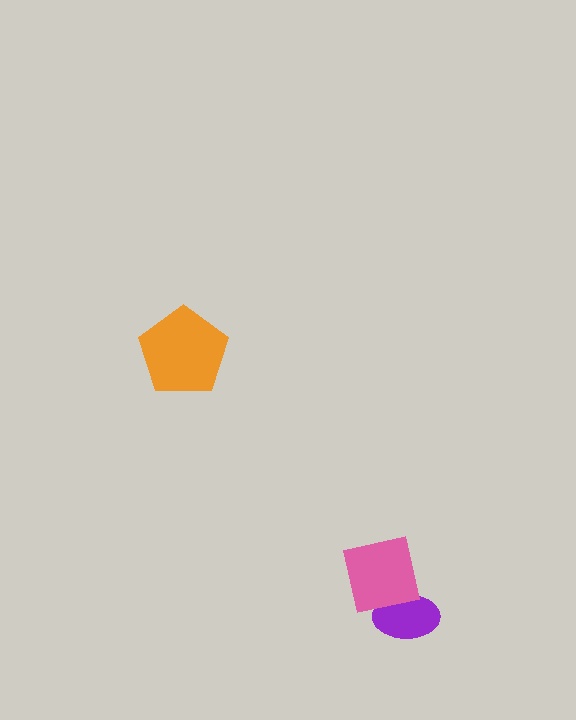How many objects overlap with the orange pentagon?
0 objects overlap with the orange pentagon.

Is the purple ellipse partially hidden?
Yes, it is partially covered by another shape.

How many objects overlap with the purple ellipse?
1 object overlaps with the purple ellipse.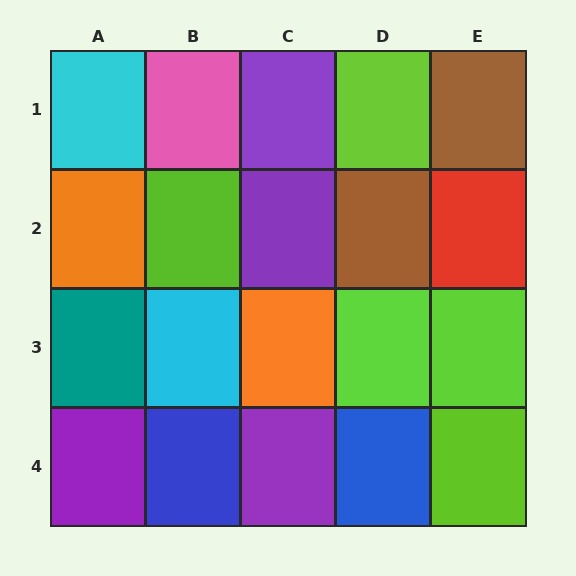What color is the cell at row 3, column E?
Lime.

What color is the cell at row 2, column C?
Purple.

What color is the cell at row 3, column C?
Orange.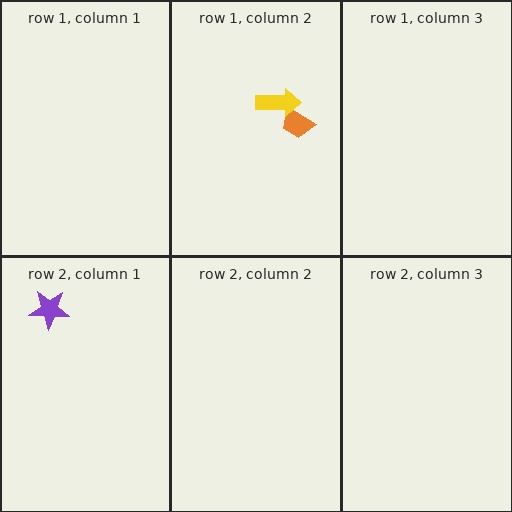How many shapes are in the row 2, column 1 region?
1.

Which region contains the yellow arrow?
The row 1, column 2 region.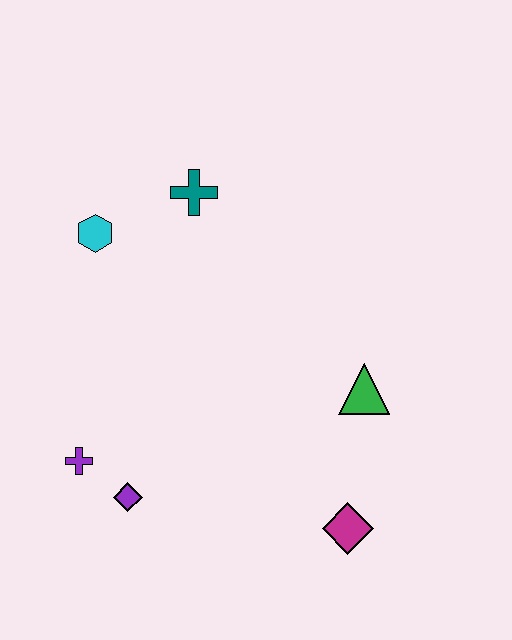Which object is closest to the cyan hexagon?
The teal cross is closest to the cyan hexagon.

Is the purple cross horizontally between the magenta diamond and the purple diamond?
No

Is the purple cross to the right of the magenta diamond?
No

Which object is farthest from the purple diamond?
The teal cross is farthest from the purple diamond.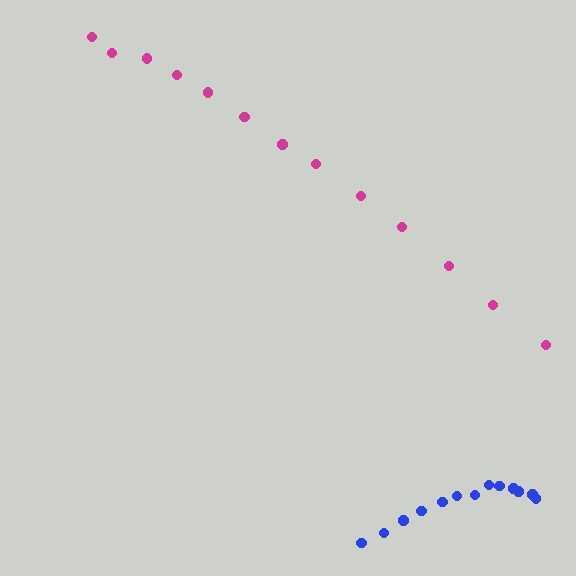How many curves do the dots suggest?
There are 2 distinct paths.